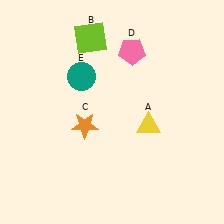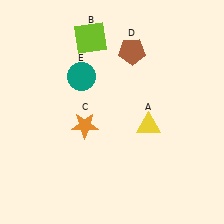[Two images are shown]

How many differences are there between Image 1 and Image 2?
There is 1 difference between the two images.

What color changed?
The pentagon (D) changed from pink in Image 1 to brown in Image 2.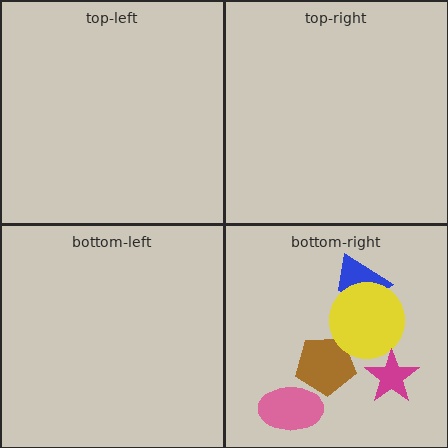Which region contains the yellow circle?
The bottom-right region.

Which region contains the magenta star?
The bottom-right region.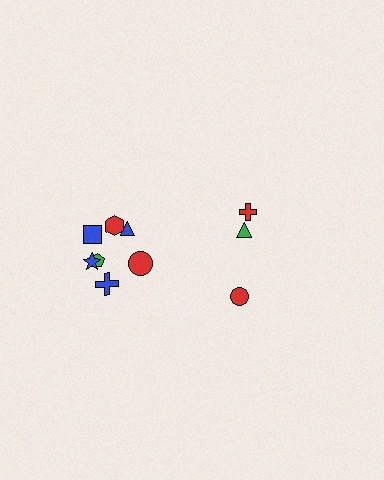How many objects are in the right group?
There are 3 objects.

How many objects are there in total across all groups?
There are 10 objects.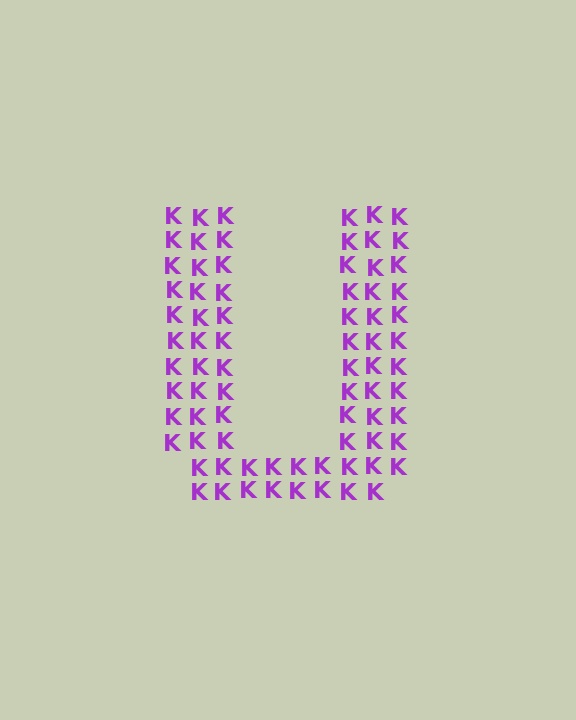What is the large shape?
The large shape is the letter U.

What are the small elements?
The small elements are letter K's.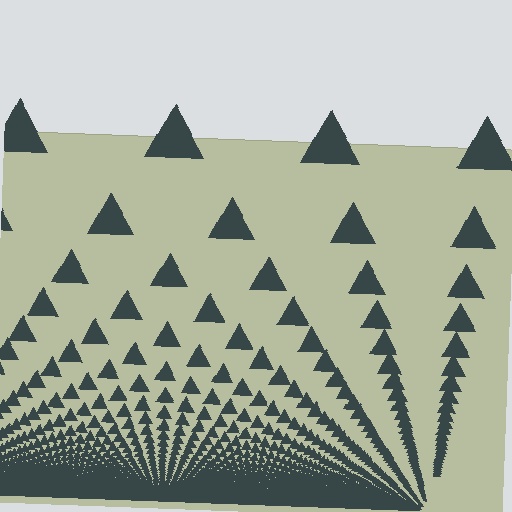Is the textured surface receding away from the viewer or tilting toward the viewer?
The surface appears to tilt toward the viewer. Texture elements get larger and sparser toward the top.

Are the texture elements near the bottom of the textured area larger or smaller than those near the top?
Smaller. The gradient is inverted — elements near the bottom are smaller and denser.